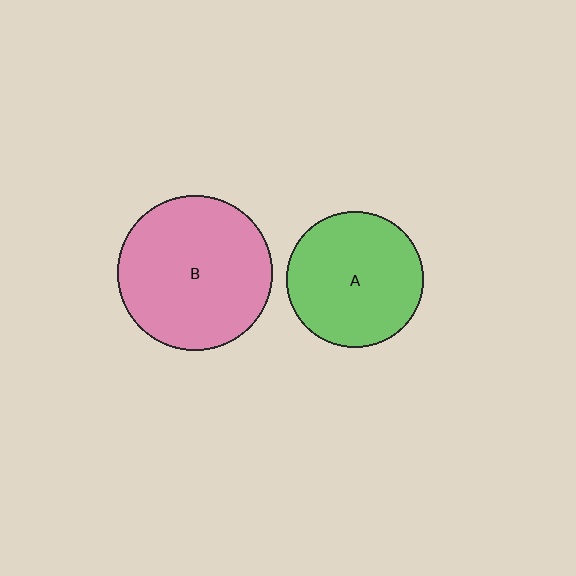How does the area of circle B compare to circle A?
Approximately 1.3 times.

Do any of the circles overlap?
No, none of the circles overlap.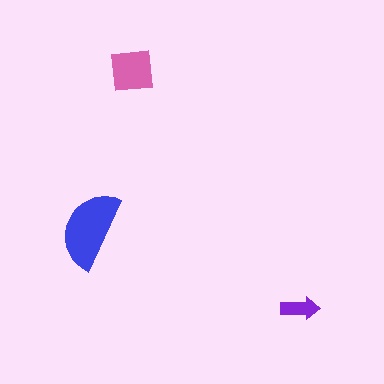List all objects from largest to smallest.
The blue semicircle, the pink square, the purple arrow.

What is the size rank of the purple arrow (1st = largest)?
3rd.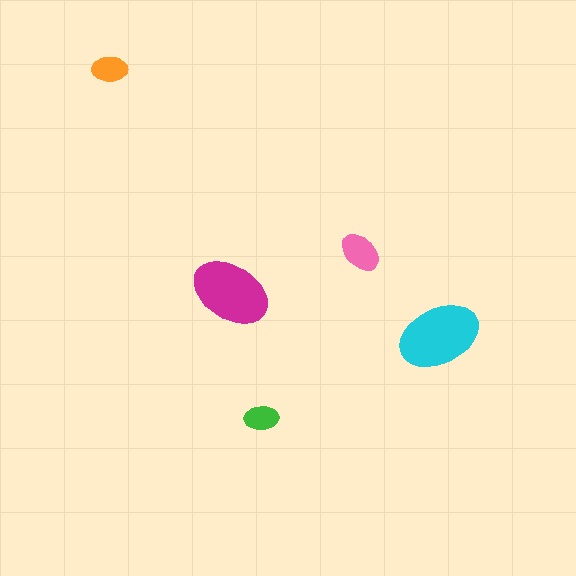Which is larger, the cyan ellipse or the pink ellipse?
The cyan one.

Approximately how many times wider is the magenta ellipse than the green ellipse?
About 2.5 times wider.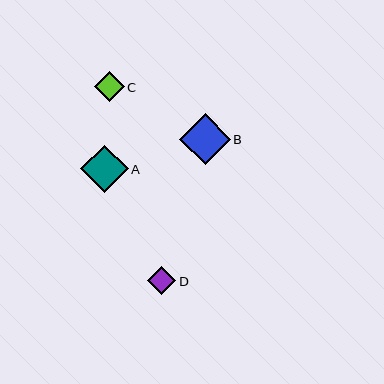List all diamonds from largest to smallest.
From largest to smallest: B, A, C, D.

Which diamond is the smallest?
Diamond D is the smallest with a size of approximately 28 pixels.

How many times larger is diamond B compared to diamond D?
Diamond B is approximately 1.8 times the size of diamond D.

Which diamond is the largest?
Diamond B is the largest with a size of approximately 51 pixels.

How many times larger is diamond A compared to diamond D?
Diamond A is approximately 1.7 times the size of diamond D.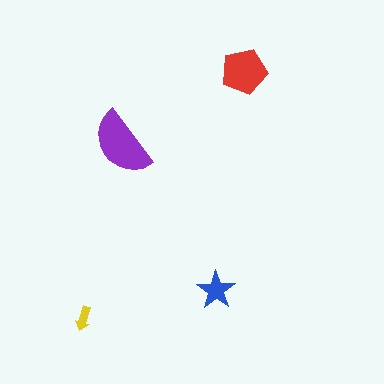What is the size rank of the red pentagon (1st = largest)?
2nd.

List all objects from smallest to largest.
The yellow arrow, the blue star, the red pentagon, the purple semicircle.